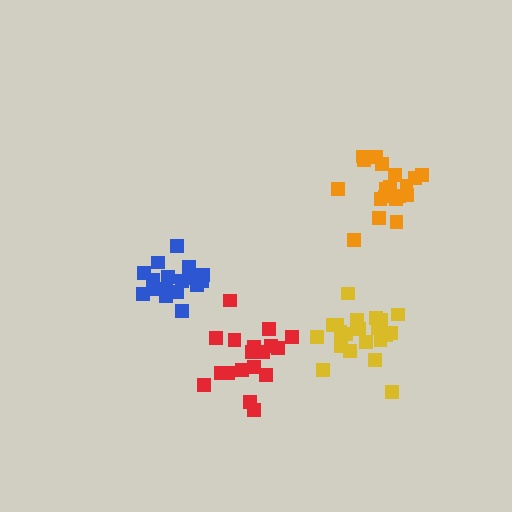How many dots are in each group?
Group 1: 18 dots, Group 2: 17 dots, Group 3: 19 dots, Group 4: 21 dots (75 total).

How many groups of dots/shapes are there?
There are 4 groups.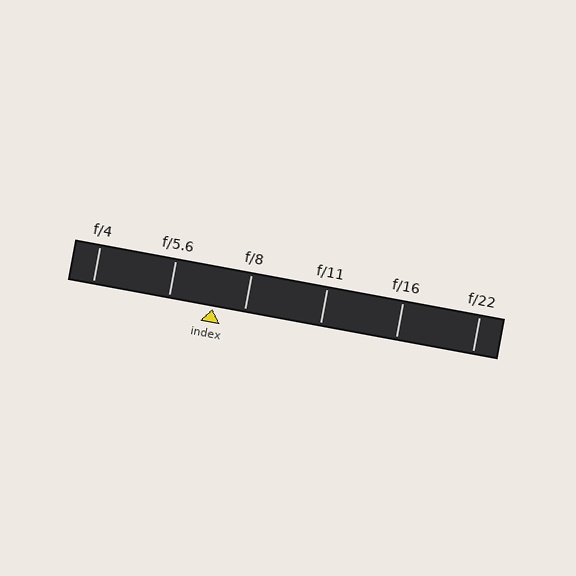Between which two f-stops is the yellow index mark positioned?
The index mark is between f/5.6 and f/8.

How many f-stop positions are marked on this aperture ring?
There are 6 f-stop positions marked.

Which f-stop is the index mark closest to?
The index mark is closest to f/8.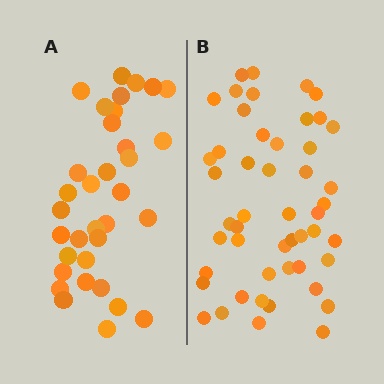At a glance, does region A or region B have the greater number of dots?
Region B (the right region) has more dots.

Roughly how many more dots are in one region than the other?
Region B has approximately 15 more dots than region A.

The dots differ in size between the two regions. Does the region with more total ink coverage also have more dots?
No. Region A has more total ink coverage because its dots are larger, but region B actually contains more individual dots. Total area can be misleading — the number of items is what matters here.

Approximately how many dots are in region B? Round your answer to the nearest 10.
About 50 dots. (The exact count is 49, which rounds to 50.)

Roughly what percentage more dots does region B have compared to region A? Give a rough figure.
About 45% more.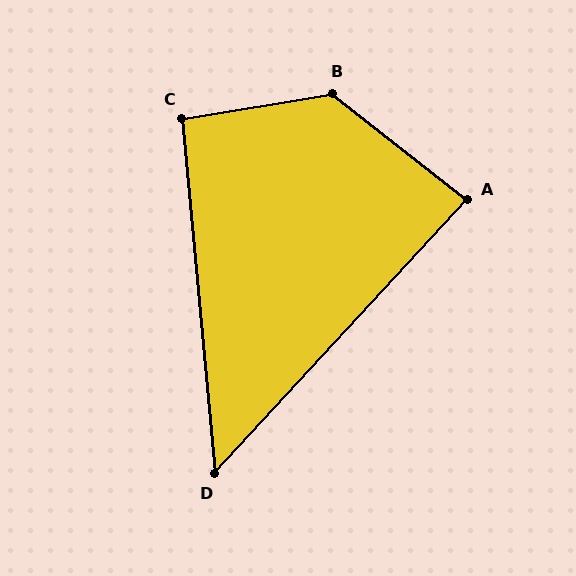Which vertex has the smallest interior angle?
D, at approximately 48 degrees.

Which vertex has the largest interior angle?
B, at approximately 132 degrees.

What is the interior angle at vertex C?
Approximately 94 degrees (approximately right).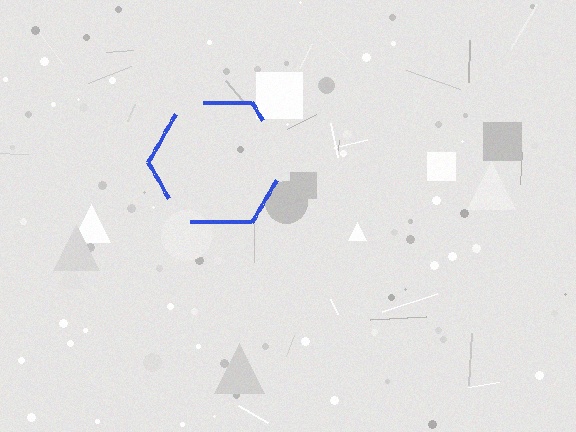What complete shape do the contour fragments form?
The contour fragments form a hexagon.